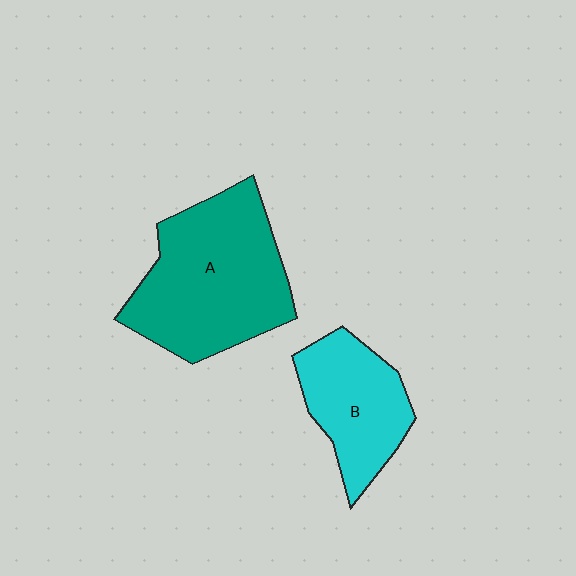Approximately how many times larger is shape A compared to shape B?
Approximately 1.7 times.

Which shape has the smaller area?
Shape B (cyan).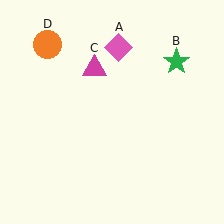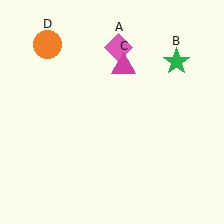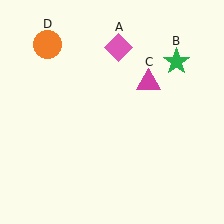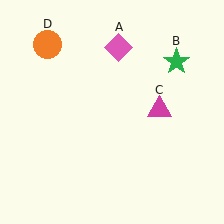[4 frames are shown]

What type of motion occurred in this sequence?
The magenta triangle (object C) rotated clockwise around the center of the scene.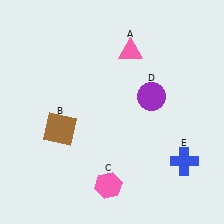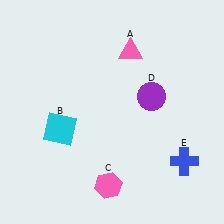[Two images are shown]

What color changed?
The square (B) changed from brown in Image 1 to cyan in Image 2.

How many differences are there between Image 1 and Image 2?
There is 1 difference between the two images.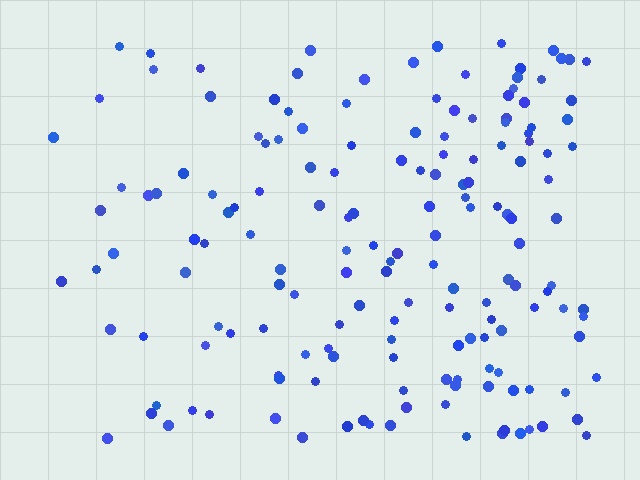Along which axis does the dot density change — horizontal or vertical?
Horizontal.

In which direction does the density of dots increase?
From left to right, with the right side densest.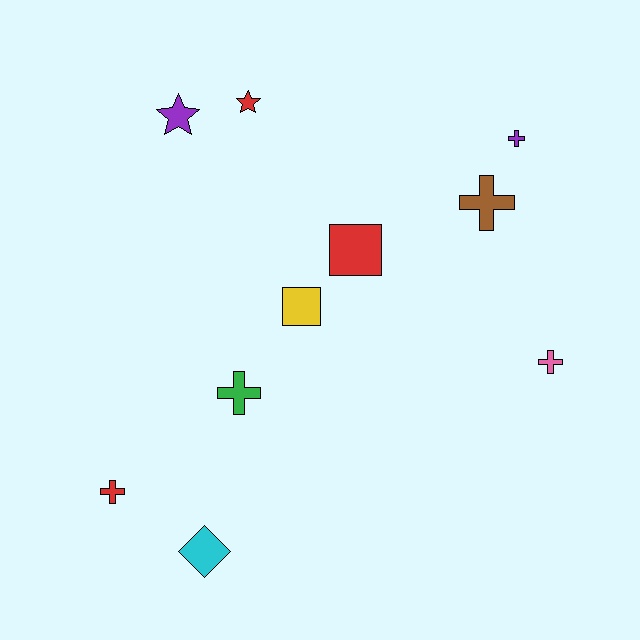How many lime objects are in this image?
There are no lime objects.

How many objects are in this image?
There are 10 objects.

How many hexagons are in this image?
There are no hexagons.